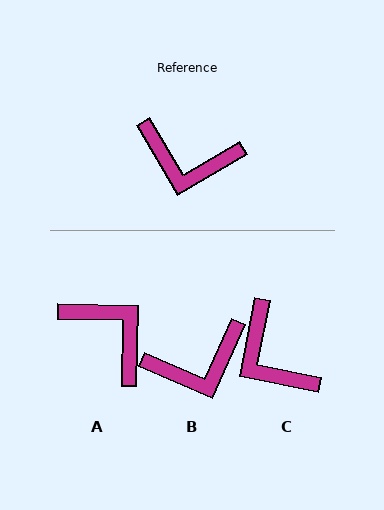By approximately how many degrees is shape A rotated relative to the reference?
Approximately 149 degrees counter-clockwise.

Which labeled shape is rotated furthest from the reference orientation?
A, about 149 degrees away.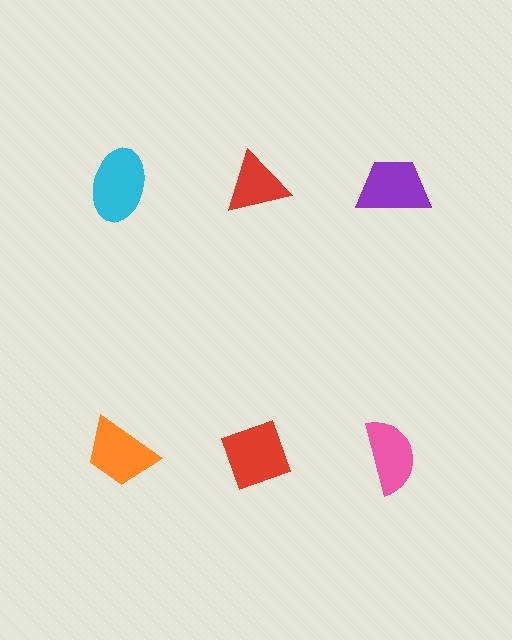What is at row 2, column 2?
A red diamond.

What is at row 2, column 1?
An orange trapezoid.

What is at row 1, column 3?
A purple trapezoid.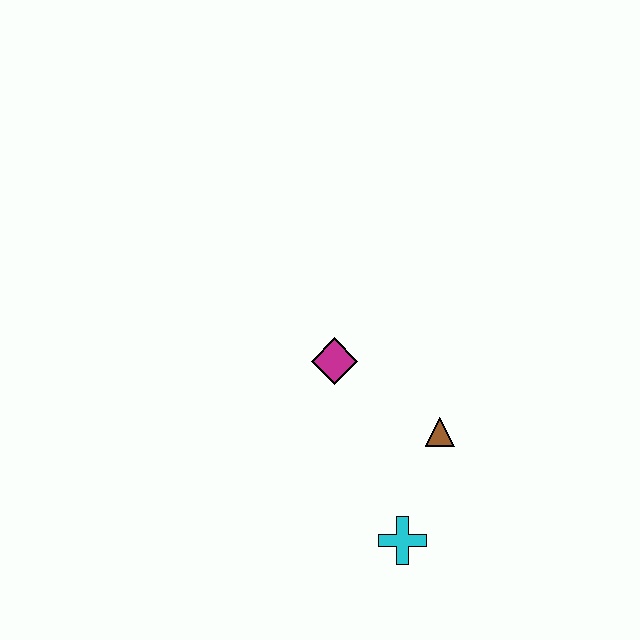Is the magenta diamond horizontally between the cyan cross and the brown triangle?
No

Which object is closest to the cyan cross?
The brown triangle is closest to the cyan cross.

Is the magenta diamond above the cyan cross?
Yes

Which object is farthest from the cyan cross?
The magenta diamond is farthest from the cyan cross.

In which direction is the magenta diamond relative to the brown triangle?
The magenta diamond is to the left of the brown triangle.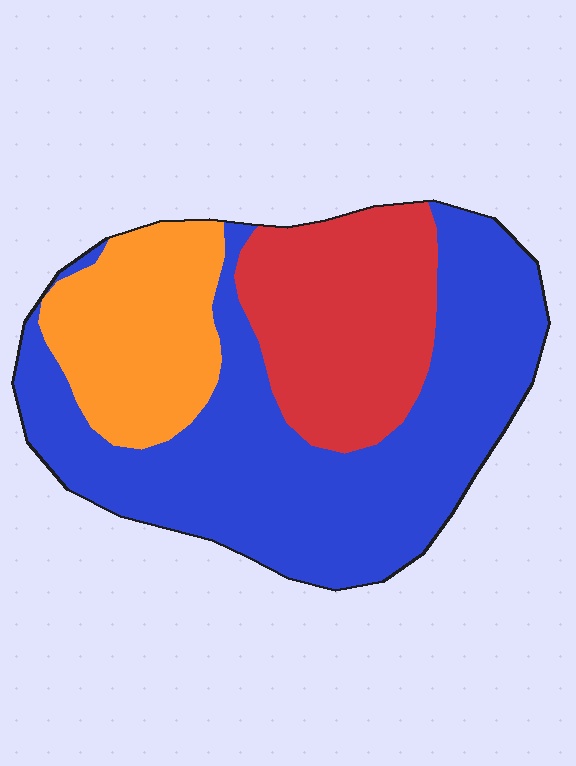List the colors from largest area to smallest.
From largest to smallest: blue, red, orange.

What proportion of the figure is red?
Red covers 25% of the figure.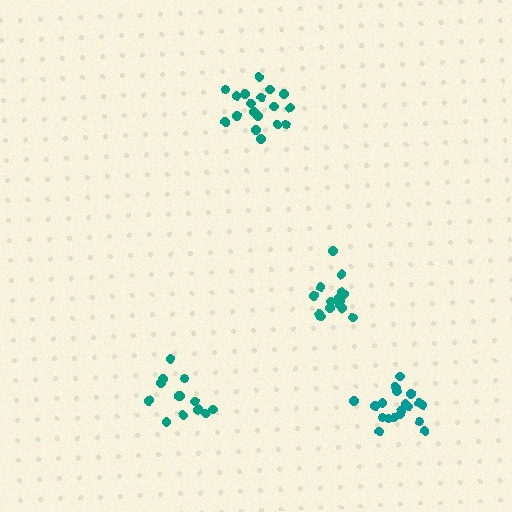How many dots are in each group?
Group 1: 15 dots, Group 2: 19 dots, Group 3: 18 dots, Group 4: 13 dots (65 total).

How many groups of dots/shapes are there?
There are 4 groups.